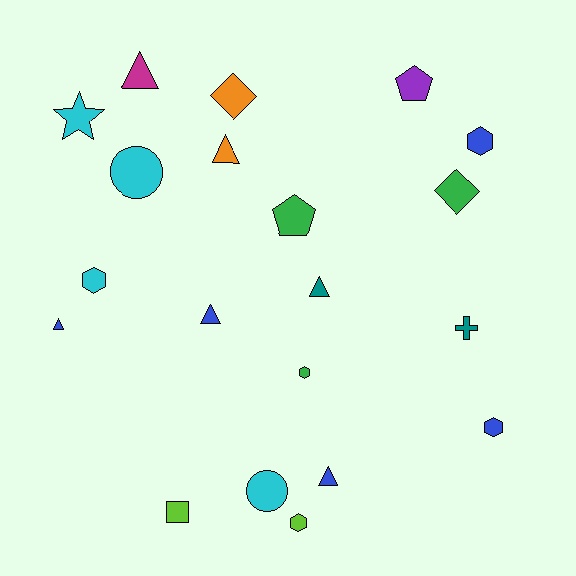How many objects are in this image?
There are 20 objects.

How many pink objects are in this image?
There are no pink objects.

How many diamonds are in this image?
There are 2 diamonds.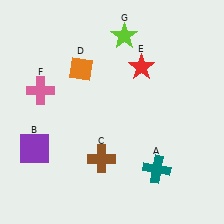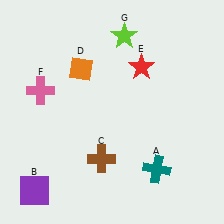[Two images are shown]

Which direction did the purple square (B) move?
The purple square (B) moved down.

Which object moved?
The purple square (B) moved down.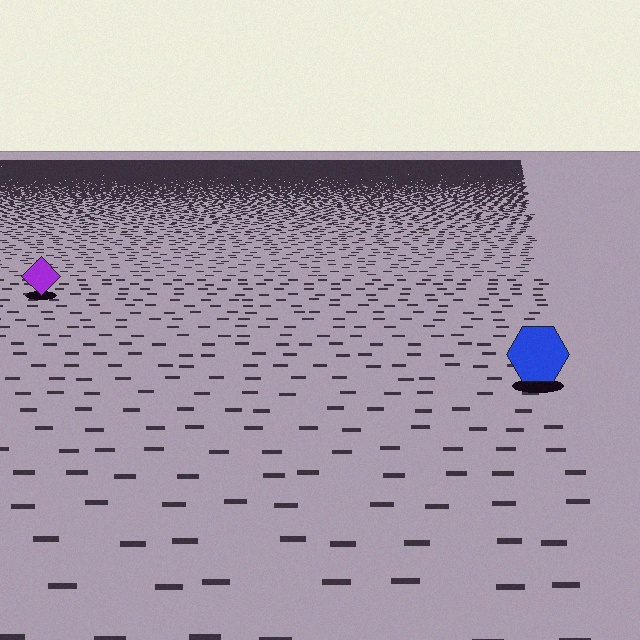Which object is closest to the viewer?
The blue hexagon is closest. The texture marks near it are larger and more spread out.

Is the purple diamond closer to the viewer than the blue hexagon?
No. The blue hexagon is closer — you can tell from the texture gradient: the ground texture is coarser near it.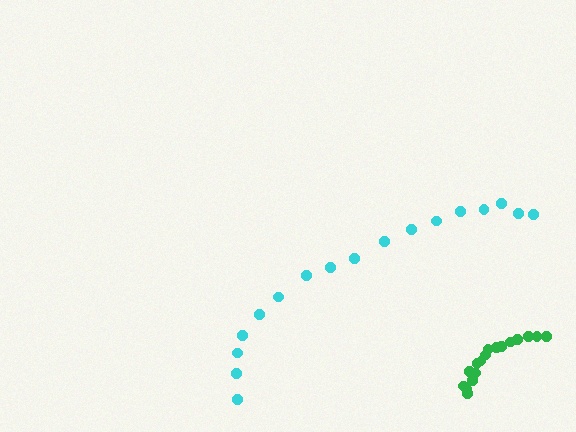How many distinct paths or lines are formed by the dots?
There are 2 distinct paths.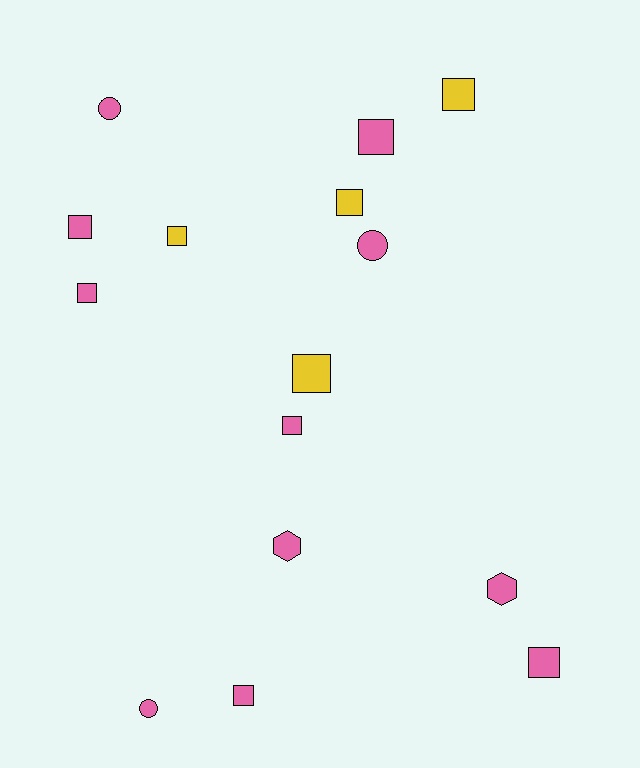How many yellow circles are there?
There are no yellow circles.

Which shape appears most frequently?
Square, with 10 objects.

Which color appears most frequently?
Pink, with 11 objects.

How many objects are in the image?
There are 15 objects.